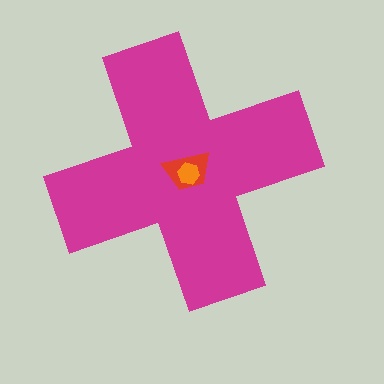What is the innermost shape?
The orange hexagon.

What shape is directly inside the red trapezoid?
The orange hexagon.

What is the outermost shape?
The magenta cross.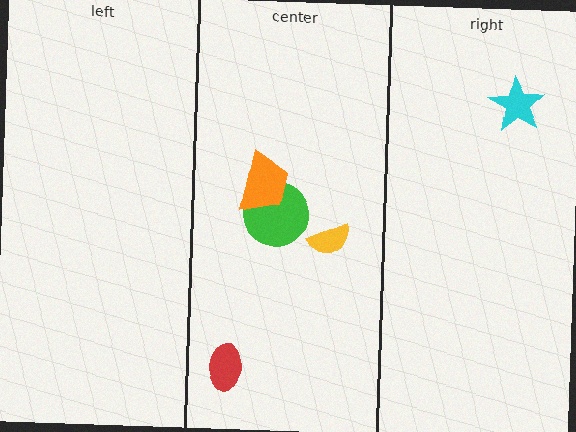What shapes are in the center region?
The yellow semicircle, the green circle, the orange trapezoid, the red ellipse.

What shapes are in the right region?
The cyan star.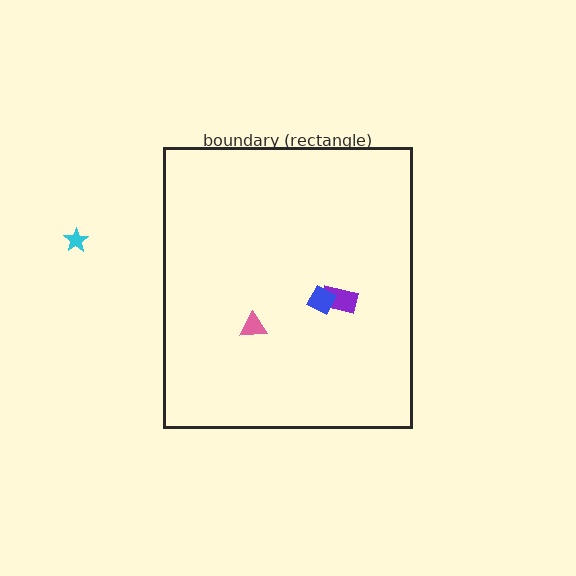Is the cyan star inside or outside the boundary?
Outside.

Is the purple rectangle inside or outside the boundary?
Inside.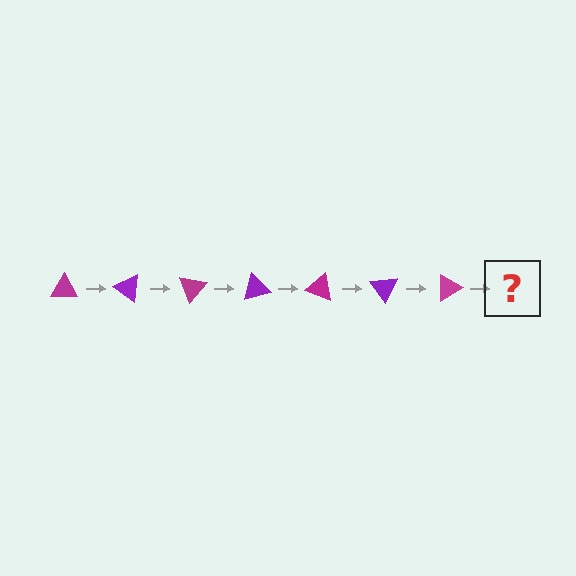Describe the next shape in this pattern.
It should be a purple triangle, rotated 245 degrees from the start.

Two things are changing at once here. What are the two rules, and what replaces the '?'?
The two rules are that it rotates 35 degrees each step and the color cycles through magenta and purple. The '?' should be a purple triangle, rotated 245 degrees from the start.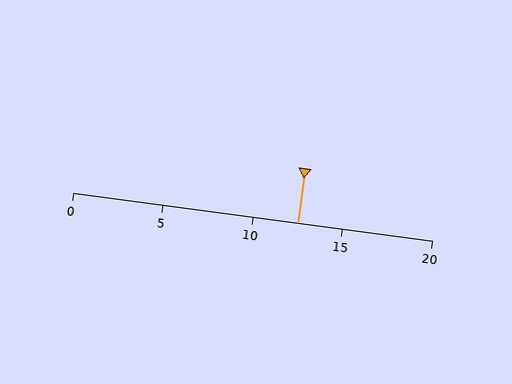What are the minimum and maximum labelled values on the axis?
The axis runs from 0 to 20.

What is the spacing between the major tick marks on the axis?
The major ticks are spaced 5 apart.